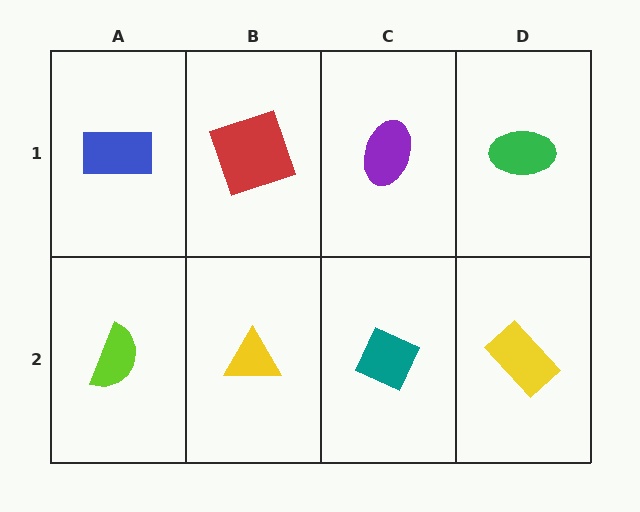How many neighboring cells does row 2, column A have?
2.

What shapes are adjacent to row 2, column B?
A red square (row 1, column B), a lime semicircle (row 2, column A), a teal diamond (row 2, column C).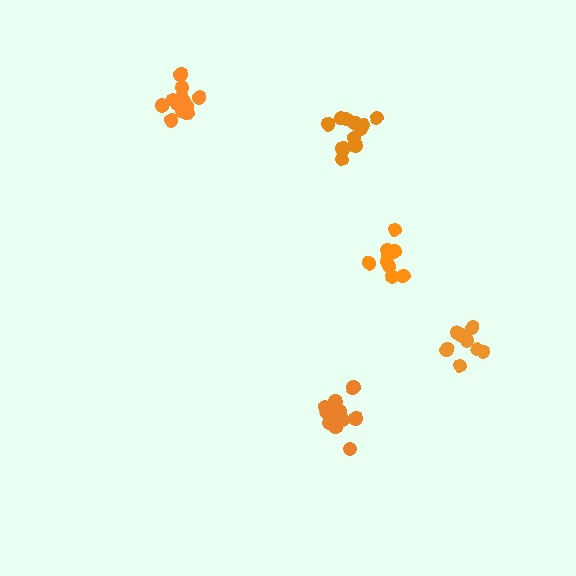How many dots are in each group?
Group 1: 9 dots, Group 2: 11 dots, Group 3: 10 dots, Group 4: 14 dots, Group 5: 12 dots (56 total).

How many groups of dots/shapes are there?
There are 5 groups.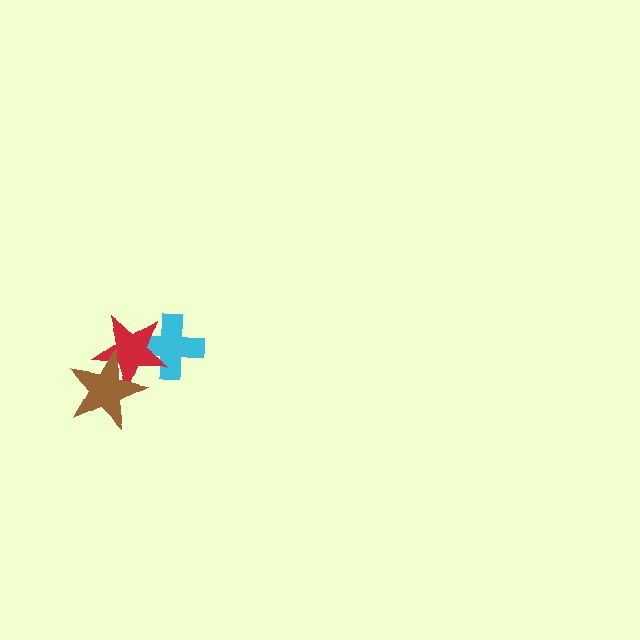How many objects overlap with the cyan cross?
1 object overlaps with the cyan cross.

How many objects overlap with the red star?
2 objects overlap with the red star.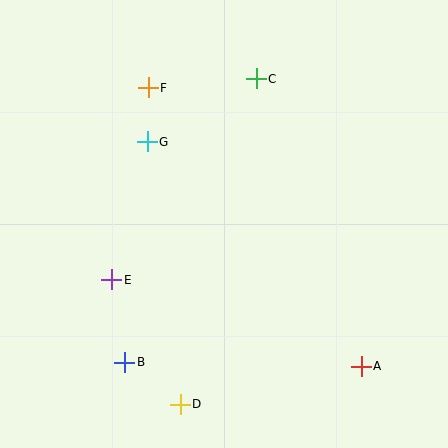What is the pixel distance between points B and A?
The distance between B and A is 237 pixels.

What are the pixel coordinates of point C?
Point C is at (256, 79).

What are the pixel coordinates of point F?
Point F is at (148, 88).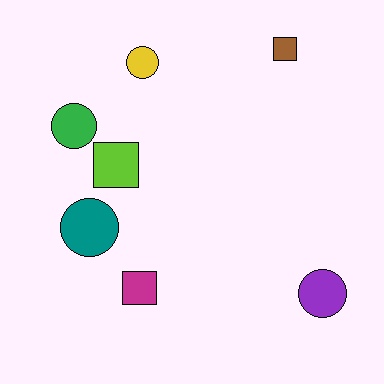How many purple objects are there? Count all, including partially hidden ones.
There is 1 purple object.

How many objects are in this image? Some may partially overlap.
There are 7 objects.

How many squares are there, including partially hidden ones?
There are 3 squares.